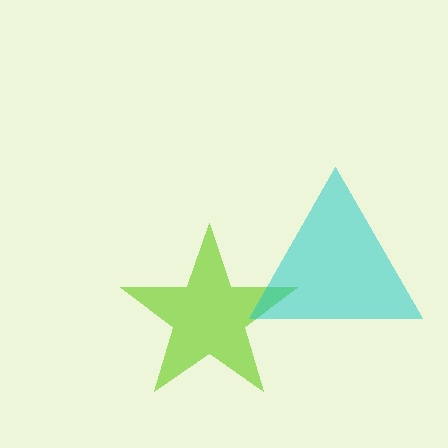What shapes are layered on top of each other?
The layered shapes are: a lime star, a cyan triangle.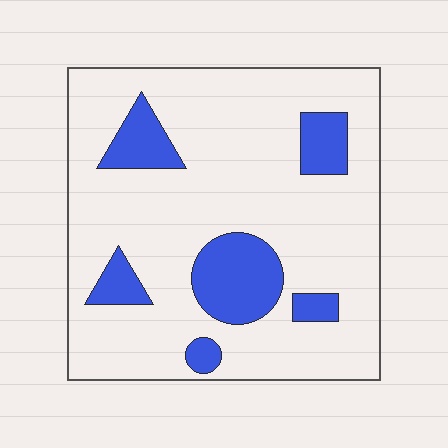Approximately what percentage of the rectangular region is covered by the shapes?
Approximately 20%.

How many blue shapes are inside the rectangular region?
6.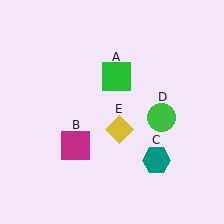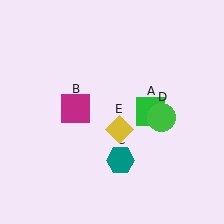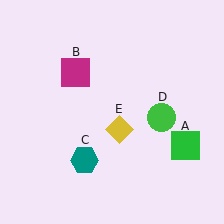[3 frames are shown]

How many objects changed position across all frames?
3 objects changed position: green square (object A), magenta square (object B), teal hexagon (object C).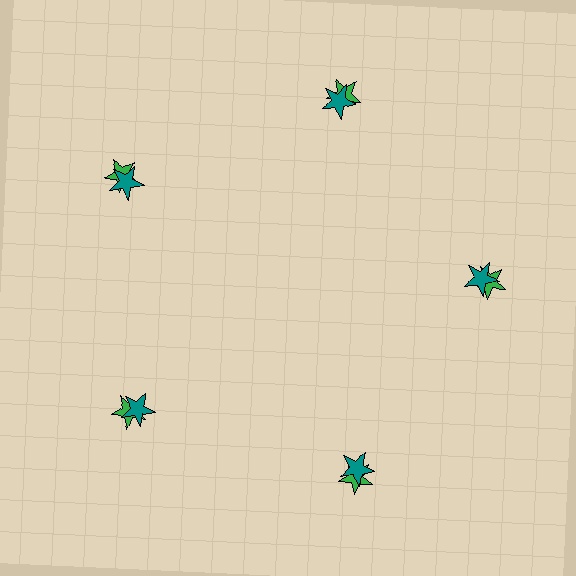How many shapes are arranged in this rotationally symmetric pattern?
There are 10 shapes, arranged in 5 groups of 2.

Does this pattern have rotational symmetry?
Yes, this pattern has 5-fold rotational symmetry. It looks the same after rotating 72 degrees around the center.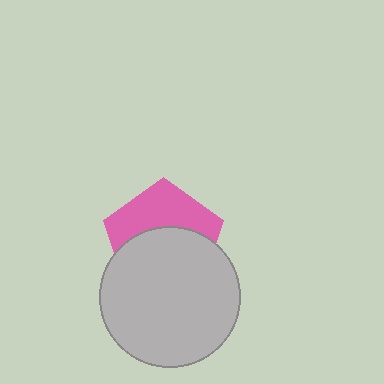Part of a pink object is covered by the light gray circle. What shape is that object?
It is a pentagon.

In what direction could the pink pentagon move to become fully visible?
The pink pentagon could move up. That would shift it out from behind the light gray circle entirely.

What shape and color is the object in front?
The object in front is a light gray circle.